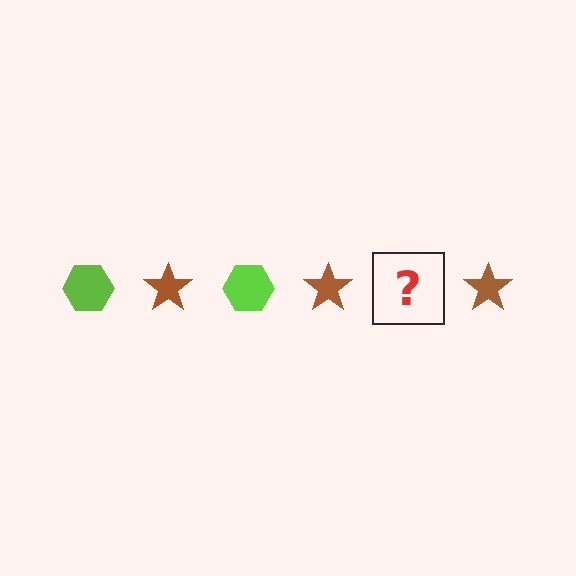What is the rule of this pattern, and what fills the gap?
The rule is that the pattern alternates between lime hexagon and brown star. The gap should be filled with a lime hexagon.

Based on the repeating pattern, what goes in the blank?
The blank should be a lime hexagon.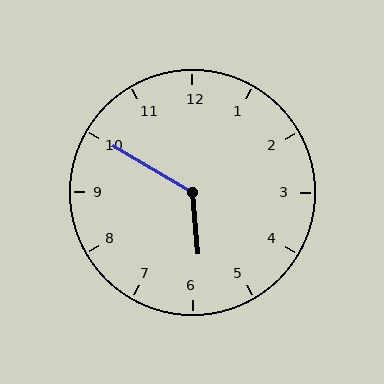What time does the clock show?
5:50.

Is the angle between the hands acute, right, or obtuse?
It is obtuse.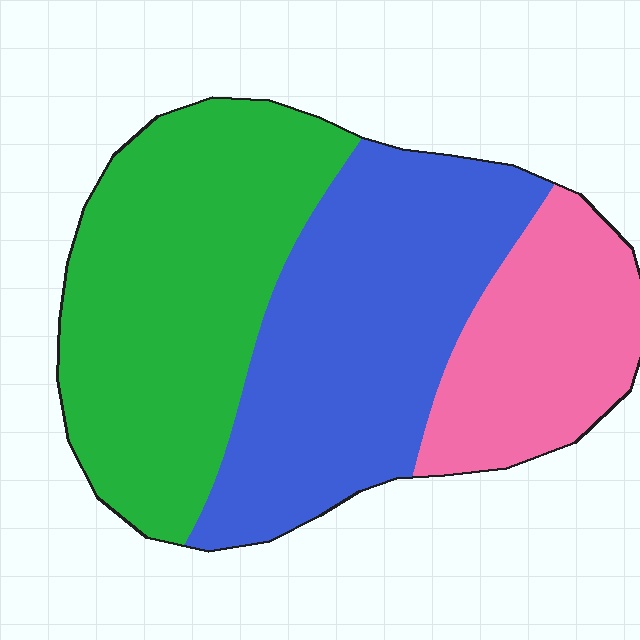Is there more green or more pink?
Green.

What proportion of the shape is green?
Green covers 41% of the shape.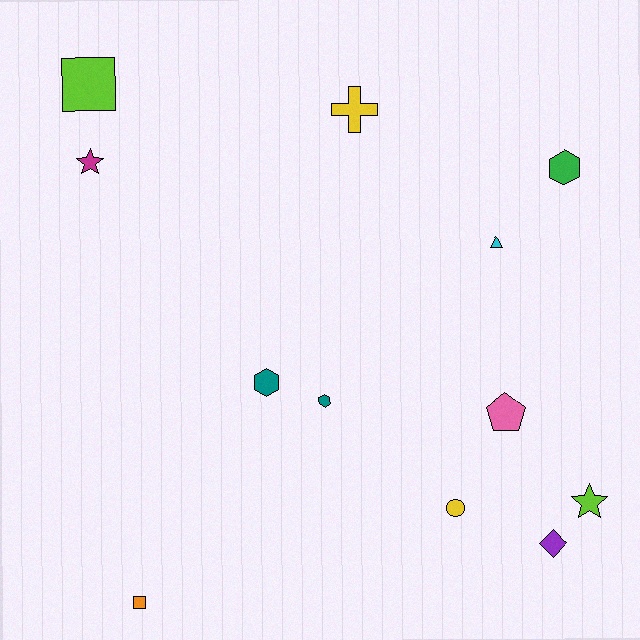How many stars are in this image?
There are 2 stars.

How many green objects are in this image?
There is 1 green object.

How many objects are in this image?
There are 12 objects.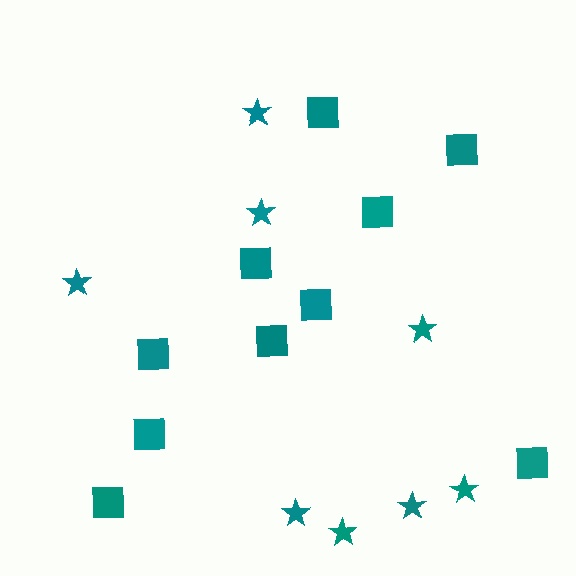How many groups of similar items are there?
There are 2 groups: one group of squares (10) and one group of stars (8).